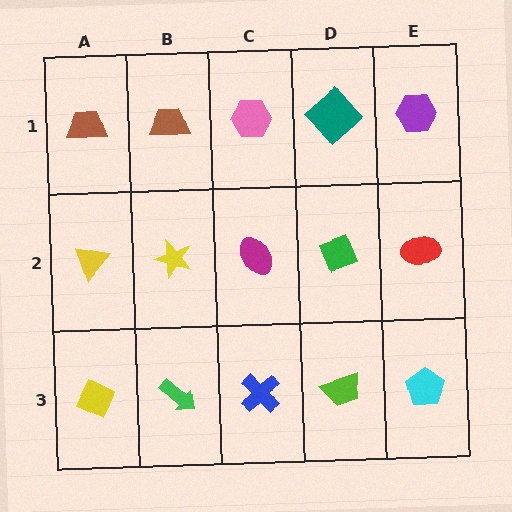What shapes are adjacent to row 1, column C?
A magenta ellipse (row 2, column C), a brown trapezoid (row 1, column B), a teal diamond (row 1, column D).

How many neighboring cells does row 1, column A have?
2.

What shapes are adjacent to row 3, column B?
A yellow star (row 2, column B), a yellow diamond (row 3, column A), a blue cross (row 3, column C).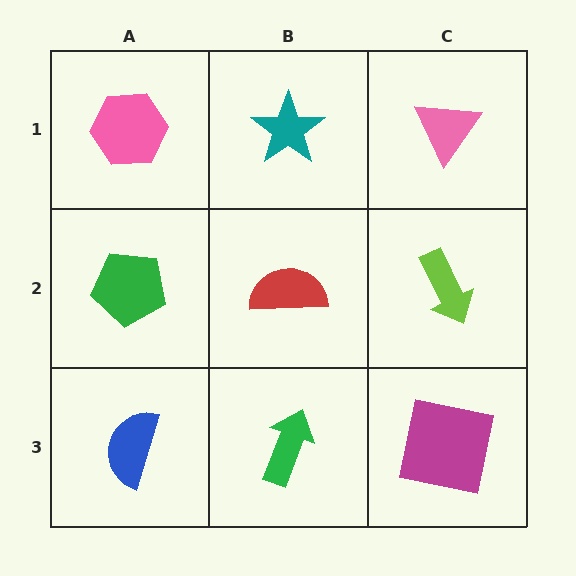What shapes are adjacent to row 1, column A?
A green pentagon (row 2, column A), a teal star (row 1, column B).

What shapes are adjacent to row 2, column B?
A teal star (row 1, column B), a green arrow (row 3, column B), a green pentagon (row 2, column A), a lime arrow (row 2, column C).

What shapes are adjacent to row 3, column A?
A green pentagon (row 2, column A), a green arrow (row 3, column B).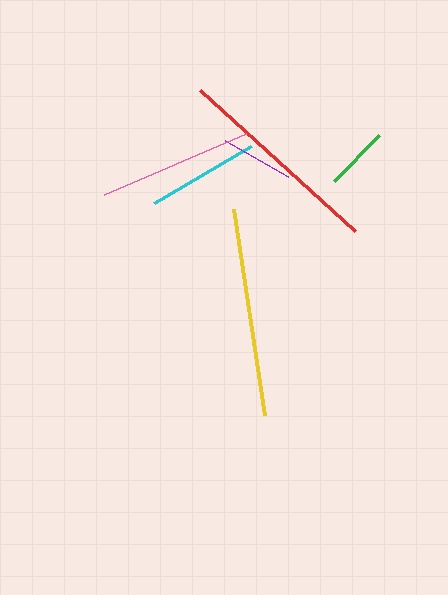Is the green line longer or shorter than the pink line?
The pink line is longer than the green line.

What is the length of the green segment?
The green segment is approximately 64 pixels long.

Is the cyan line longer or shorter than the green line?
The cyan line is longer than the green line.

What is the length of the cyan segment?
The cyan segment is approximately 113 pixels long.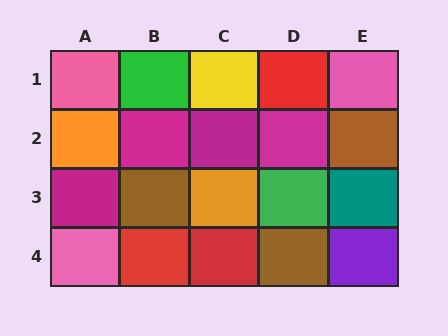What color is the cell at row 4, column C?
Red.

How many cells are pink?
3 cells are pink.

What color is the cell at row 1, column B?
Green.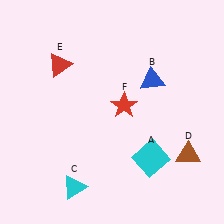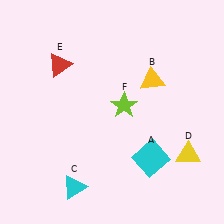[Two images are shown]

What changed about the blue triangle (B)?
In Image 1, B is blue. In Image 2, it changed to yellow.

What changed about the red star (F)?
In Image 1, F is red. In Image 2, it changed to lime.